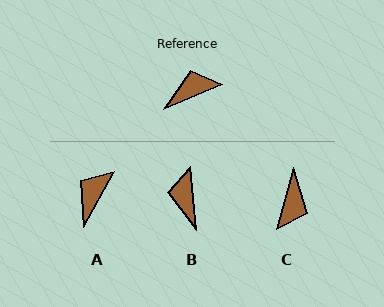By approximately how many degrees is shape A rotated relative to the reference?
Approximately 38 degrees counter-clockwise.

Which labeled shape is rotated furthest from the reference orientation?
C, about 129 degrees away.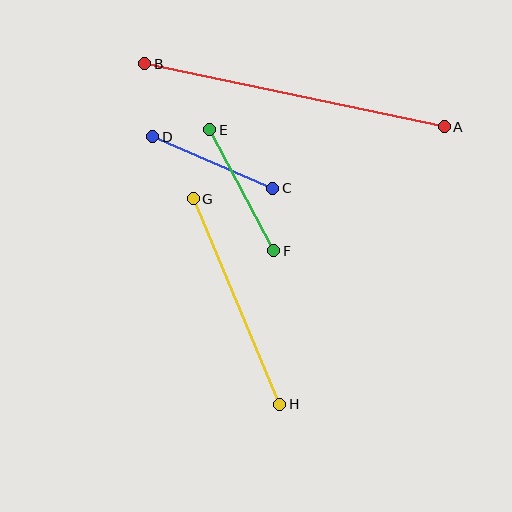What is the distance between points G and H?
The distance is approximately 223 pixels.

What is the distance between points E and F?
The distance is approximately 137 pixels.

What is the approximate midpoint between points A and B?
The midpoint is at approximately (295, 95) pixels.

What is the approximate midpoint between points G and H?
The midpoint is at approximately (237, 302) pixels.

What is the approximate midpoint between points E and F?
The midpoint is at approximately (242, 190) pixels.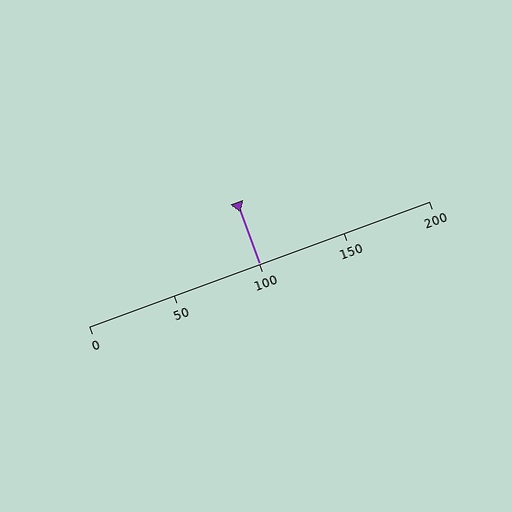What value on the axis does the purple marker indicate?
The marker indicates approximately 100.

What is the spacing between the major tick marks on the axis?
The major ticks are spaced 50 apart.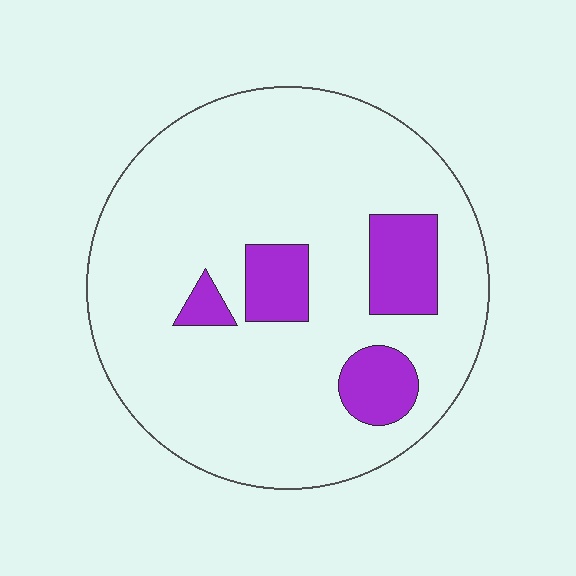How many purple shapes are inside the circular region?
4.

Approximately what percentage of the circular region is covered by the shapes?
Approximately 15%.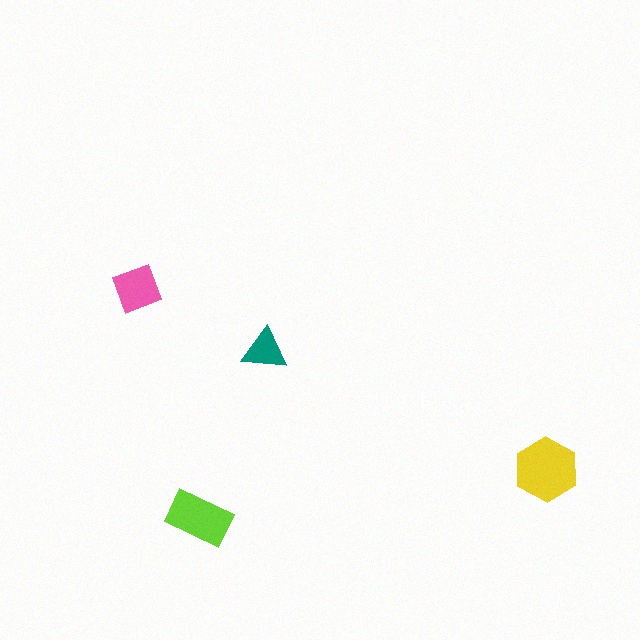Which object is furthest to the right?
The yellow hexagon is rightmost.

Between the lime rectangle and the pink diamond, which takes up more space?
The lime rectangle.